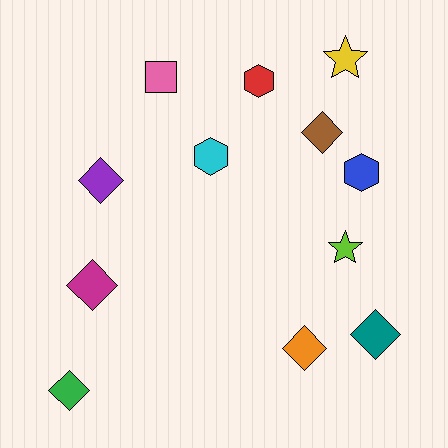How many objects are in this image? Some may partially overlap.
There are 12 objects.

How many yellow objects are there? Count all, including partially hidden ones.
There is 1 yellow object.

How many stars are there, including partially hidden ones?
There are 2 stars.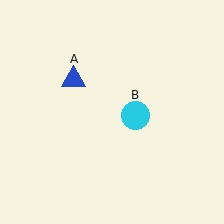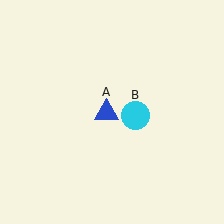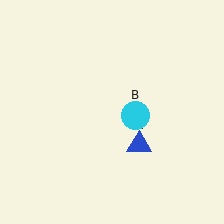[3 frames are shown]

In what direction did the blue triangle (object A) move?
The blue triangle (object A) moved down and to the right.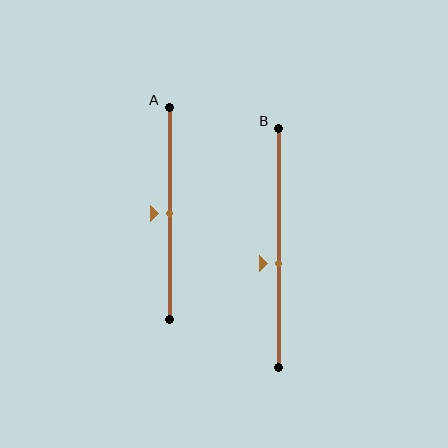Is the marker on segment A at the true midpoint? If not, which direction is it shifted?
Yes, the marker on segment A is at the true midpoint.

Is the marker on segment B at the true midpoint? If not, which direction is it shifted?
No, the marker on segment B is shifted downward by about 7% of the segment length.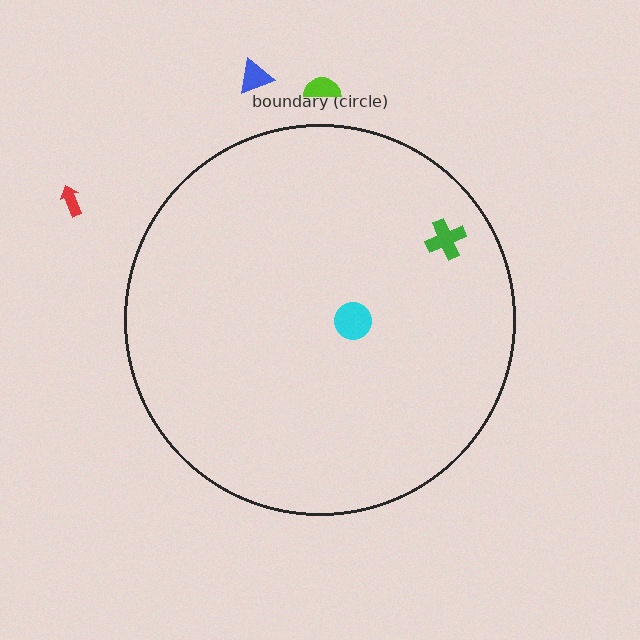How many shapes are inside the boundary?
2 inside, 3 outside.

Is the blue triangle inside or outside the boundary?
Outside.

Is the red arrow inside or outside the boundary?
Outside.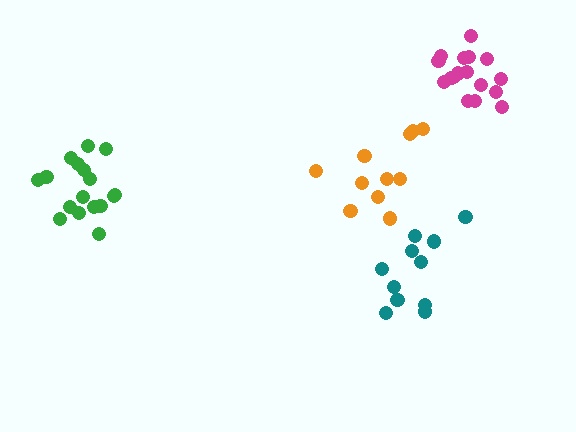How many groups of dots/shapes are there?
There are 4 groups.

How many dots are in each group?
Group 1: 17 dots, Group 2: 11 dots, Group 3: 17 dots, Group 4: 11 dots (56 total).